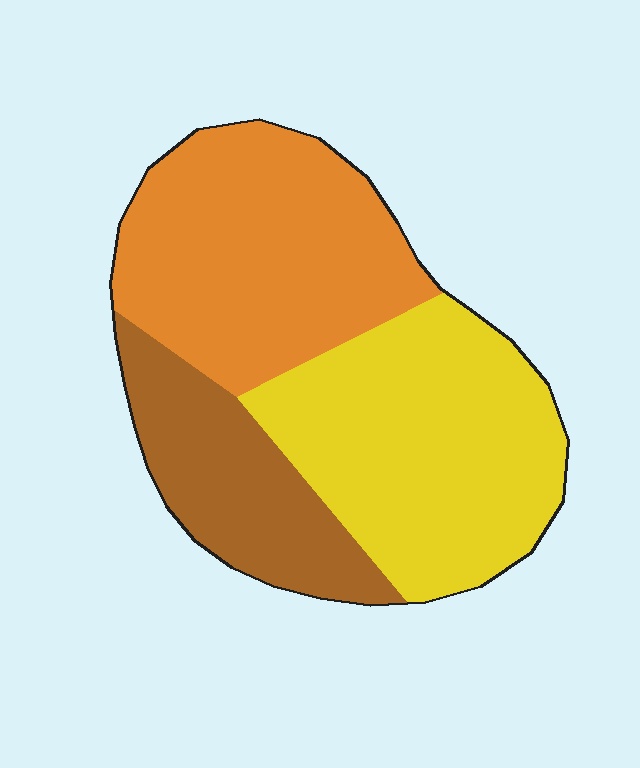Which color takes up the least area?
Brown, at roughly 20%.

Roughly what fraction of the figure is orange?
Orange takes up about three eighths (3/8) of the figure.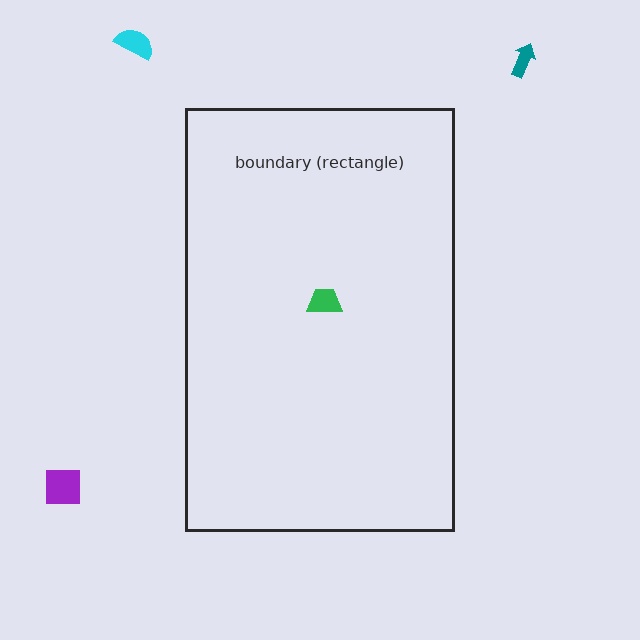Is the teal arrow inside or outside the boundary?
Outside.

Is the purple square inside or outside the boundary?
Outside.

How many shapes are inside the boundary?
1 inside, 3 outside.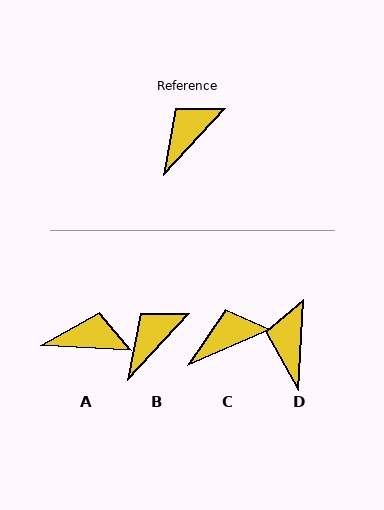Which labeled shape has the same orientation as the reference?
B.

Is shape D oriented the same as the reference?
No, it is off by about 40 degrees.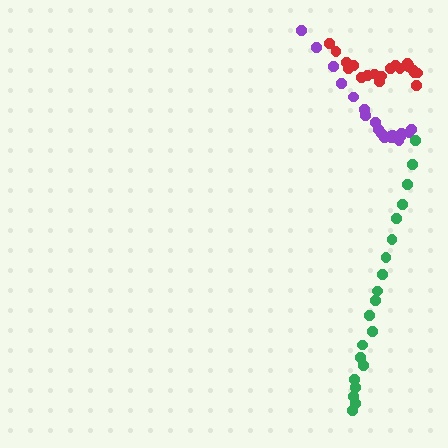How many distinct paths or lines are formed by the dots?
There are 3 distinct paths.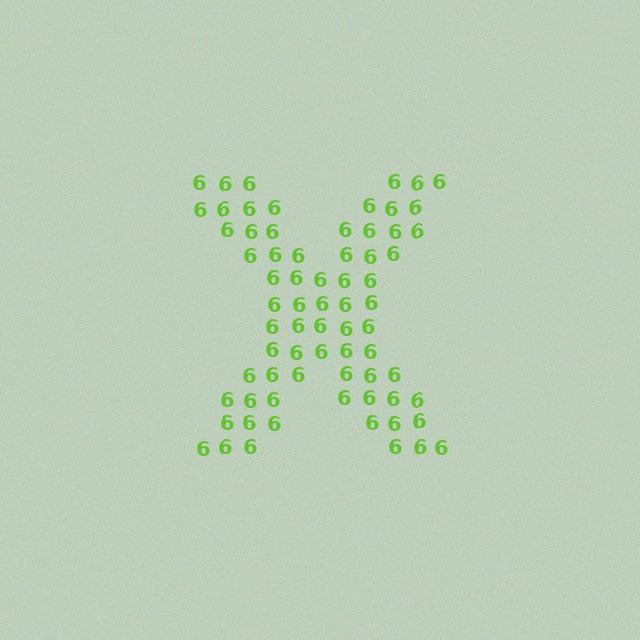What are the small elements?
The small elements are digit 6's.